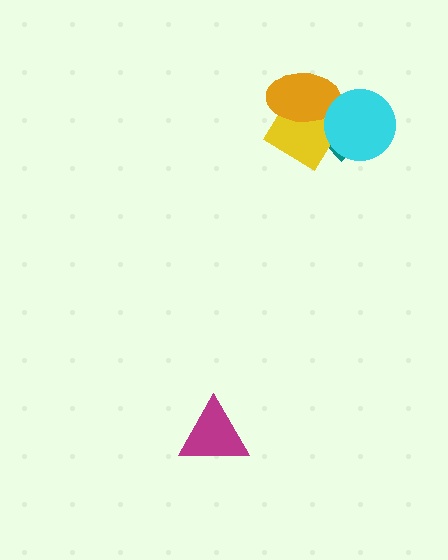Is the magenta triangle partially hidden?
No, no other shape covers it.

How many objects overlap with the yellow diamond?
3 objects overlap with the yellow diamond.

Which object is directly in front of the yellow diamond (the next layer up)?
The orange ellipse is directly in front of the yellow diamond.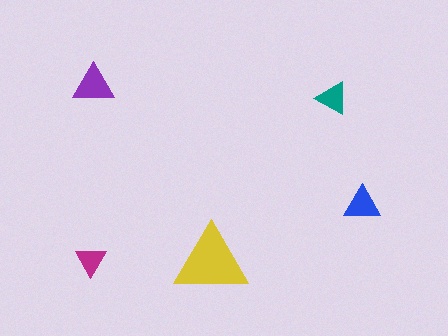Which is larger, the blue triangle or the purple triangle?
The purple one.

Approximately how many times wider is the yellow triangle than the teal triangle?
About 2 times wider.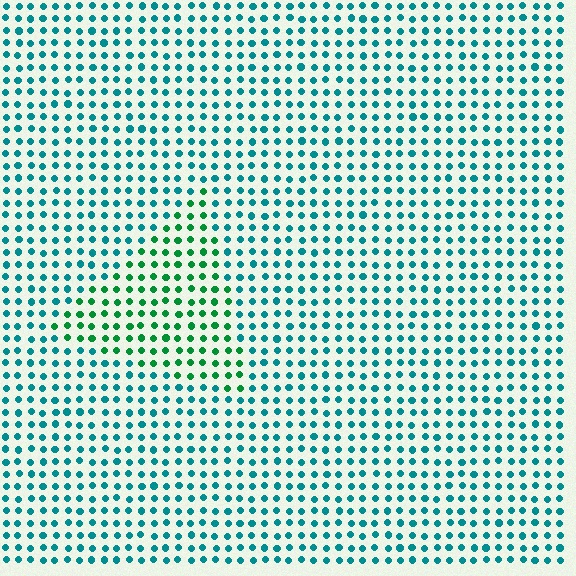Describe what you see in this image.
The image is filled with small teal elements in a uniform arrangement. A triangle-shaped region is visible where the elements are tinted to a slightly different hue, forming a subtle color boundary.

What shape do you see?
I see a triangle.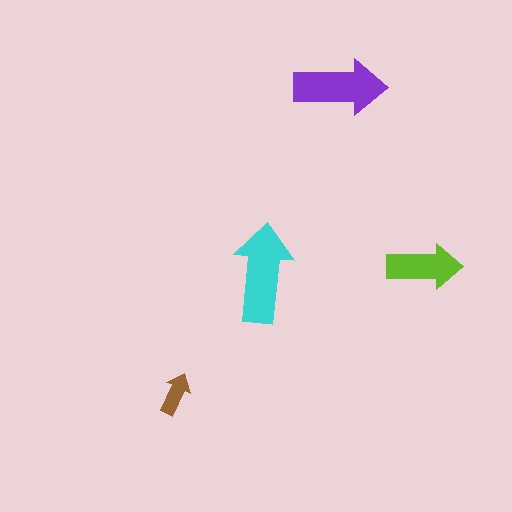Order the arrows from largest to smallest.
the cyan one, the purple one, the lime one, the brown one.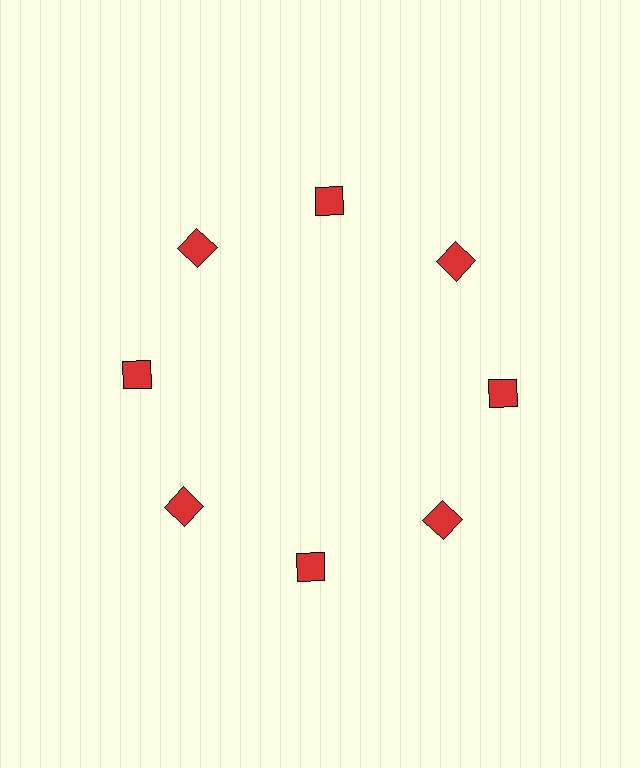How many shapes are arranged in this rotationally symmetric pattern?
There are 8 shapes, arranged in 8 groups of 1.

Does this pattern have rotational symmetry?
Yes, this pattern has 8-fold rotational symmetry. It looks the same after rotating 45 degrees around the center.